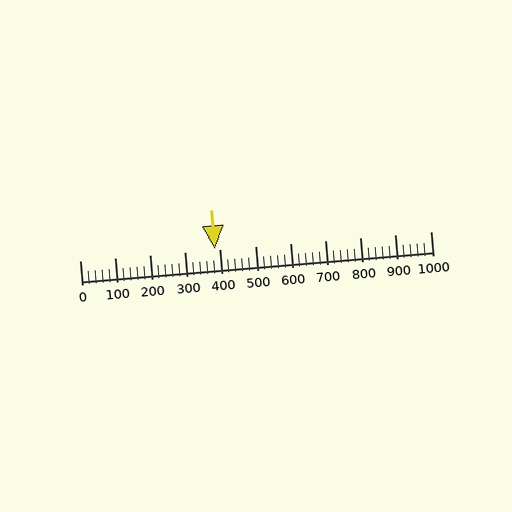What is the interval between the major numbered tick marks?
The major tick marks are spaced 100 units apart.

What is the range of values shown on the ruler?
The ruler shows values from 0 to 1000.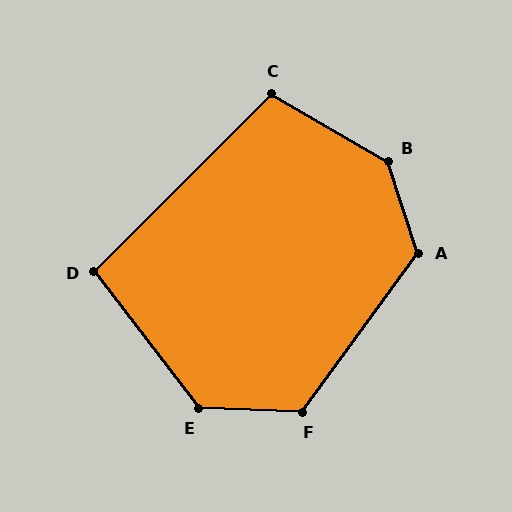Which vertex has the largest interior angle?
B, at approximately 138 degrees.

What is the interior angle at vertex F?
Approximately 124 degrees (obtuse).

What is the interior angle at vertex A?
Approximately 126 degrees (obtuse).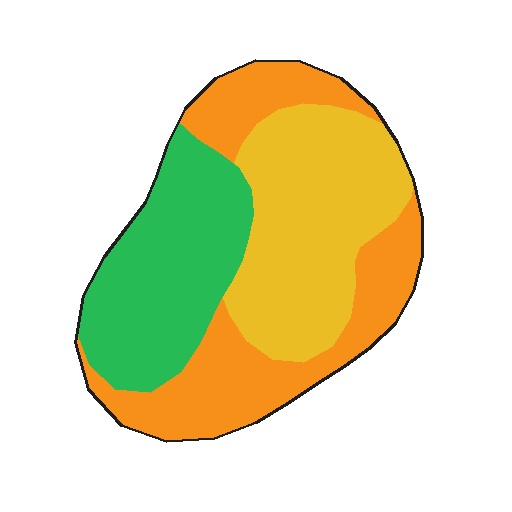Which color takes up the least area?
Green, at roughly 30%.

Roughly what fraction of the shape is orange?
Orange covers roughly 35% of the shape.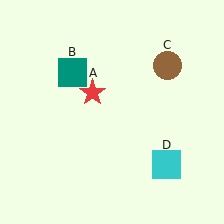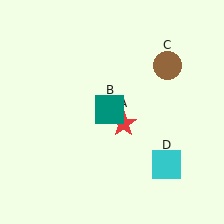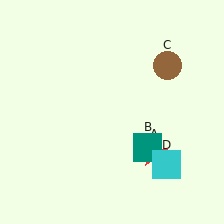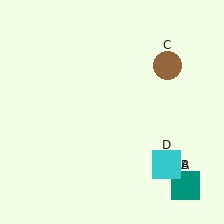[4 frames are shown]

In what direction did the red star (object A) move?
The red star (object A) moved down and to the right.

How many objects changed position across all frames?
2 objects changed position: red star (object A), teal square (object B).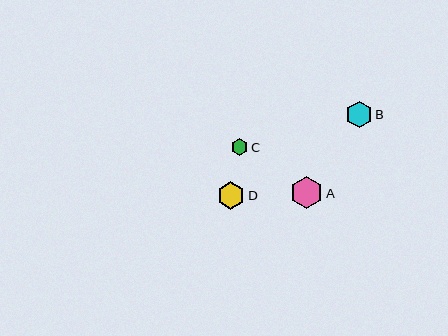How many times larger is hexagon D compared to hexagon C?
Hexagon D is approximately 1.6 times the size of hexagon C.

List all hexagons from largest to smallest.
From largest to smallest: A, D, B, C.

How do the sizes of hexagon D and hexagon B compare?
Hexagon D and hexagon B are approximately the same size.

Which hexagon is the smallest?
Hexagon C is the smallest with a size of approximately 17 pixels.